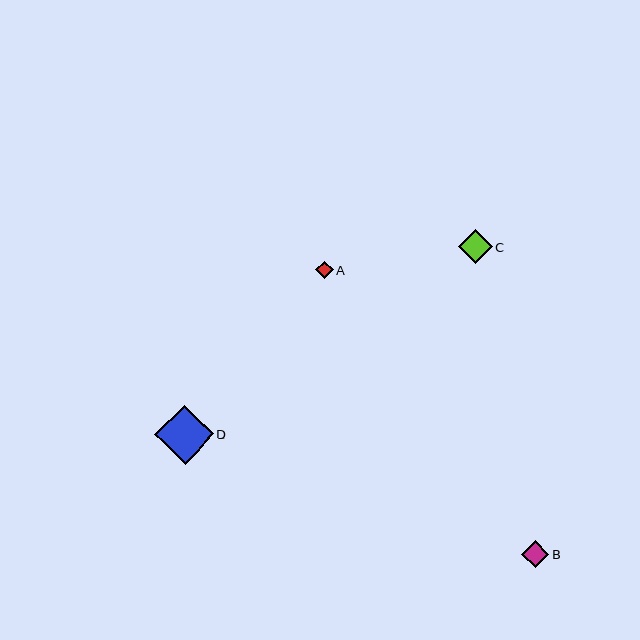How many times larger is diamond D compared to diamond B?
Diamond D is approximately 2.1 times the size of diamond B.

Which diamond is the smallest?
Diamond A is the smallest with a size of approximately 17 pixels.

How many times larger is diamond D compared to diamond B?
Diamond D is approximately 2.1 times the size of diamond B.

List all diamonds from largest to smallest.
From largest to smallest: D, C, B, A.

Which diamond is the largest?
Diamond D is the largest with a size of approximately 58 pixels.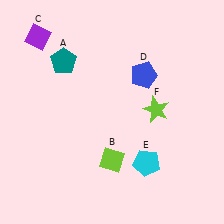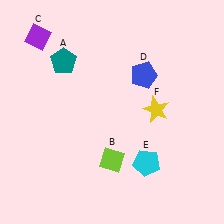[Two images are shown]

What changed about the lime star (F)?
In Image 1, F is lime. In Image 2, it changed to yellow.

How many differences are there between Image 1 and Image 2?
There is 1 difference between the two images.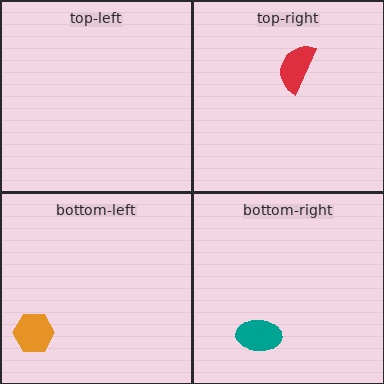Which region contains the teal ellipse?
The bottom-right region.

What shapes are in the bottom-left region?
The orange hexagon.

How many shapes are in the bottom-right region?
1.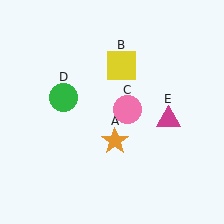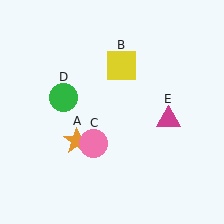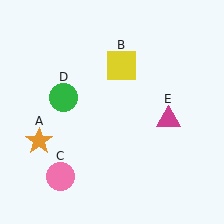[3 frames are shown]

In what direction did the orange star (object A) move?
The orange star (object A) moved left.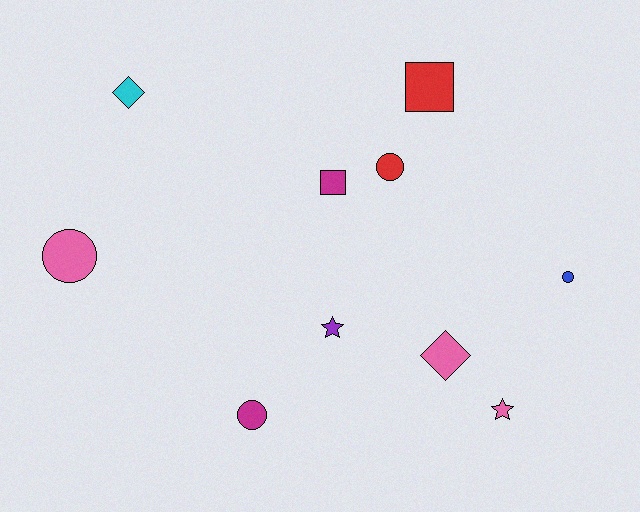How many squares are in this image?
There are 2 squares.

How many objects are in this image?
There are 10 objects.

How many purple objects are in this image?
There is 1 purple object.